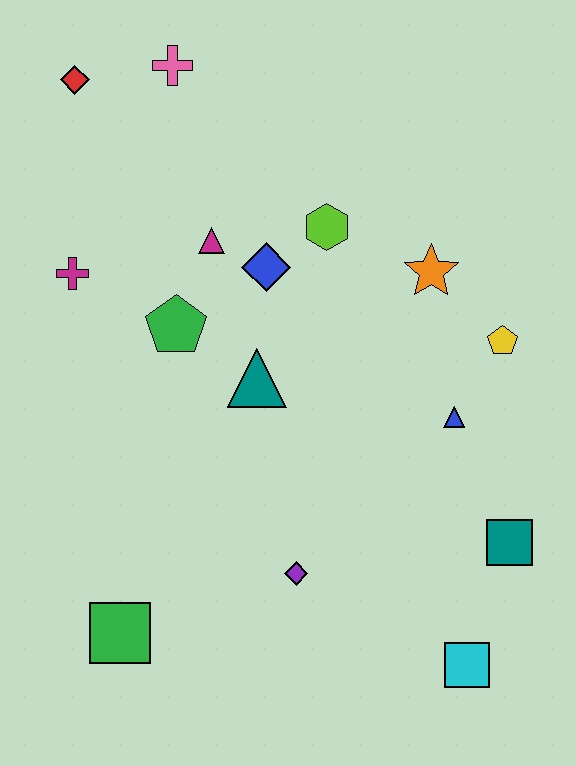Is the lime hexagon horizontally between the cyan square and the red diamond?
Yes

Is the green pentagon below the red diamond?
Yes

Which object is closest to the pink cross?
The red diamond is closest to the pink cross.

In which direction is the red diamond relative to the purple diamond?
The red diamond is above the purple diamond.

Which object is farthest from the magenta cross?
The cyan square is farthest from the magenta cross.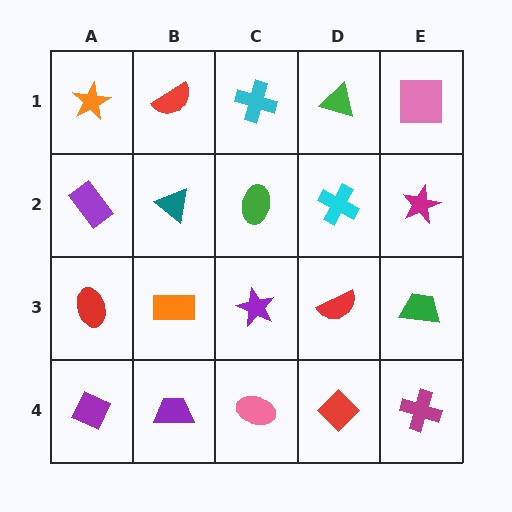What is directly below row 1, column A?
A purple rectangle.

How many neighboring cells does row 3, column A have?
3.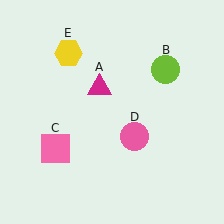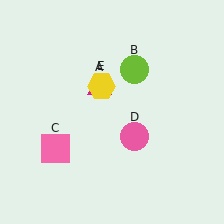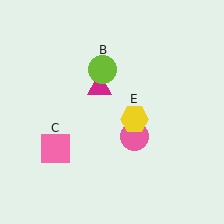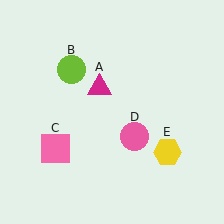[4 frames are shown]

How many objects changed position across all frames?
2 objects changed position: lime circle (object B), yellow hexagon (object E).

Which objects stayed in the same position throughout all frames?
Magenta triangle (object A) and pink square (object C) and pink circle (object D) remained stationary.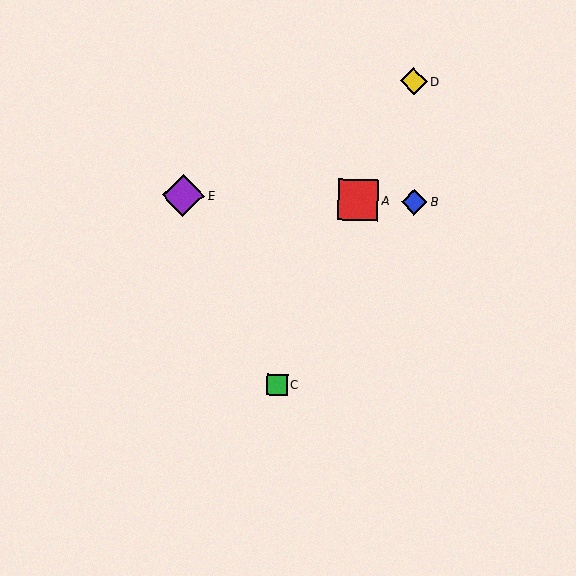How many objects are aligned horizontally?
3 objects (A, B, E) are aligned horizontally.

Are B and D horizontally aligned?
No, B is at y≈202 and D is at y≈81.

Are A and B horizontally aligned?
Yes, both are at y≈200.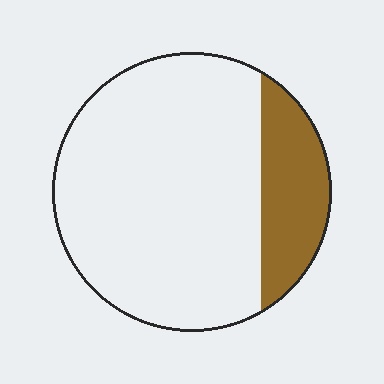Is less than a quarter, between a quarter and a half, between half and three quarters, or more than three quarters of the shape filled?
Less than a quarter.